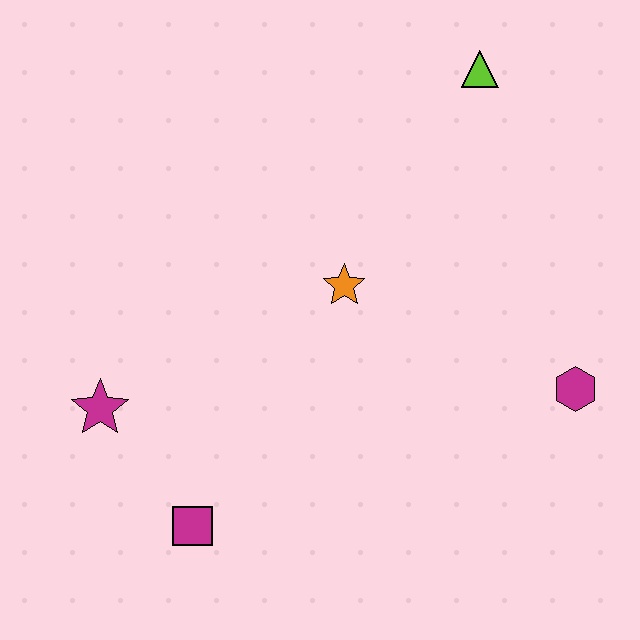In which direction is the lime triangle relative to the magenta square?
The lime triangle is above the magenta square.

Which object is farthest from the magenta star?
The lime triangle is farthest from the magenta star.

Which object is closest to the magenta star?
The magenta square is closest to the magenta star.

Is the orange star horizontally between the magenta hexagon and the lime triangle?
No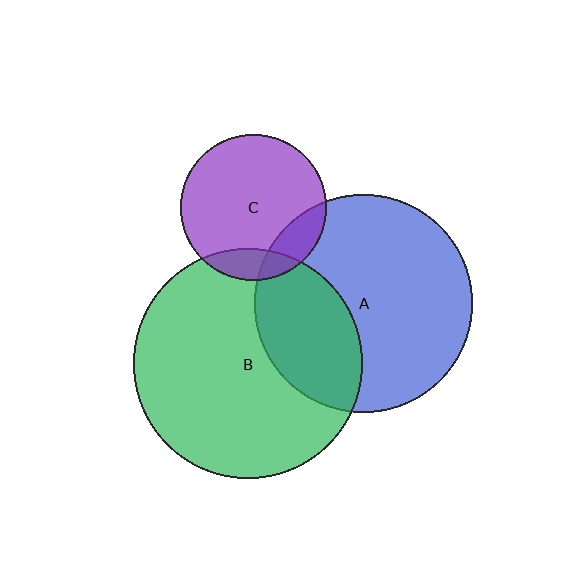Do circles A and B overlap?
Yes.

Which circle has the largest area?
Circle B (green).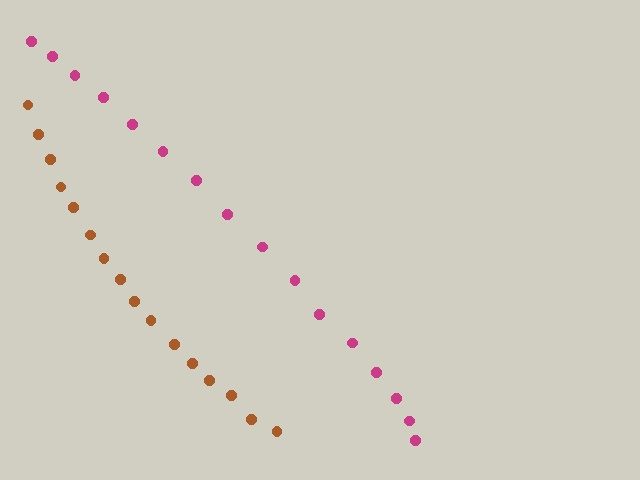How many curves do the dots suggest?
There are 2 distinct paths.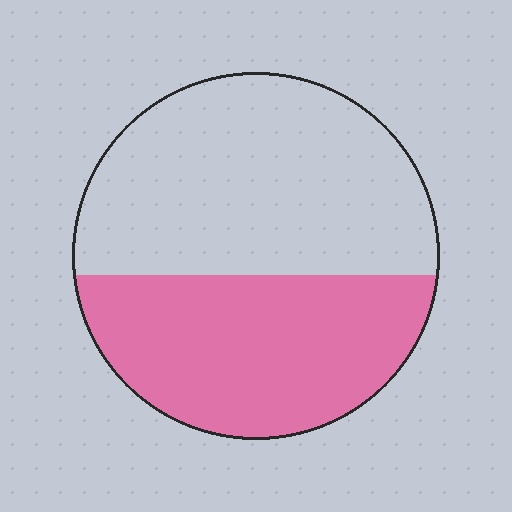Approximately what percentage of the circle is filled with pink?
Approximately 45%.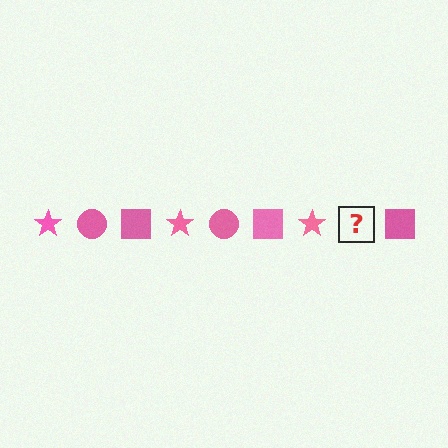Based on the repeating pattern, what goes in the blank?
The blank should be a pink circle.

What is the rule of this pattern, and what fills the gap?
The rule is that the pattern cycles through star, circle, square shapes in pink. The gap should be filled with a pink circle.